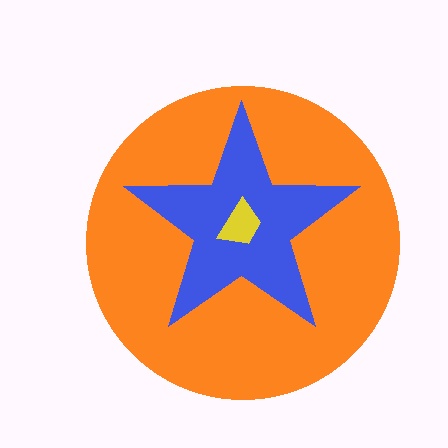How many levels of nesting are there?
3.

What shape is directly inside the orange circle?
The blue star.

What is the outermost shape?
The orange circle.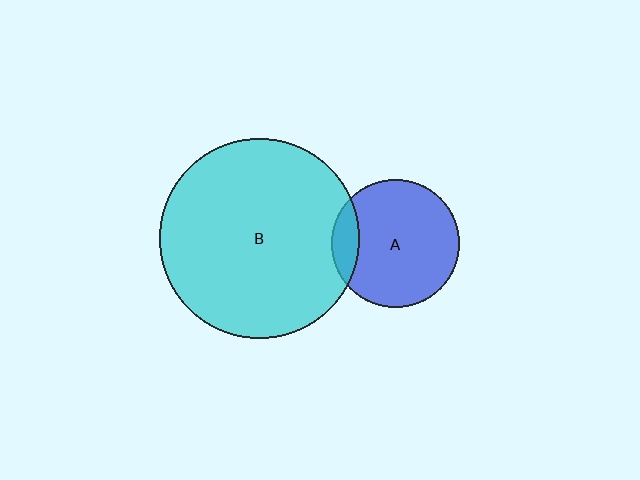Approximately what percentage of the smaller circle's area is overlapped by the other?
Approximately 15%.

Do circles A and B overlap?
Yes.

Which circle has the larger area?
Circle B (cyan).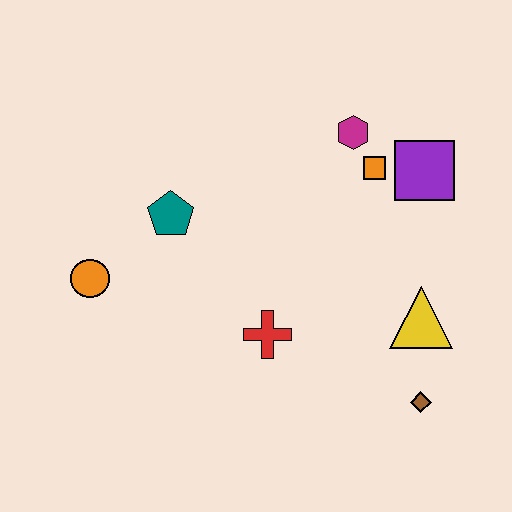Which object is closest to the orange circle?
The teal pentagon is closest to the orange circle.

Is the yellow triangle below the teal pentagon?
Yes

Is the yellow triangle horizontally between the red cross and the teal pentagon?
No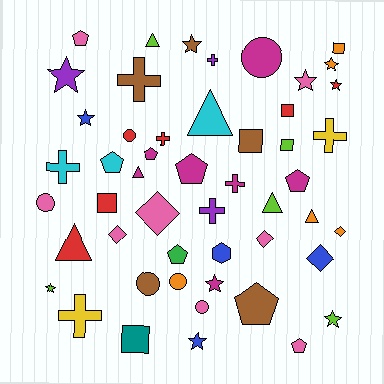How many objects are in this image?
There are 50 objects.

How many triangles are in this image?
There are 6 triangles.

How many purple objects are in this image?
There are 3 purple objects.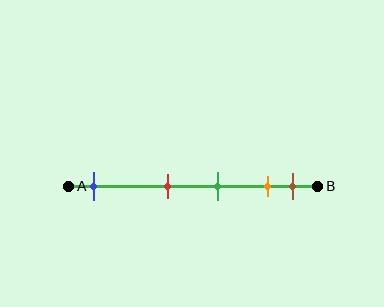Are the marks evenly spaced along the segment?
No, the marks are not evenly spaced.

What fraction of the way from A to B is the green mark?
The green mark is approximately 60% (0.6) of the way from A to B.